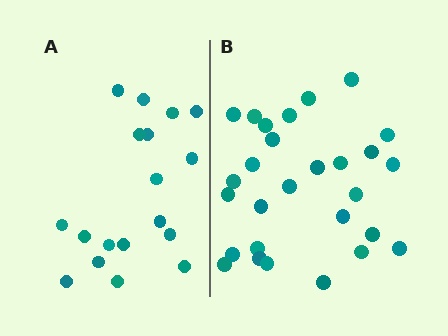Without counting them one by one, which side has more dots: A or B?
Region B (the right region) has more dots.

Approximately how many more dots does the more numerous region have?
Region B has roughly 10 or so more dots than region A.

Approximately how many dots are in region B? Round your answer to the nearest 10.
About 30 dots. (The exact count is 28, which rounds to 30.)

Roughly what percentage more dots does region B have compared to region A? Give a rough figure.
About 55% more.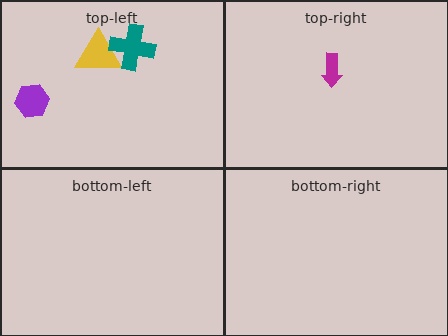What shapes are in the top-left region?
The purple hexagon, the yellow triangle, the teal cross.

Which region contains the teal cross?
The top-left region.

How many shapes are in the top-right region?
1.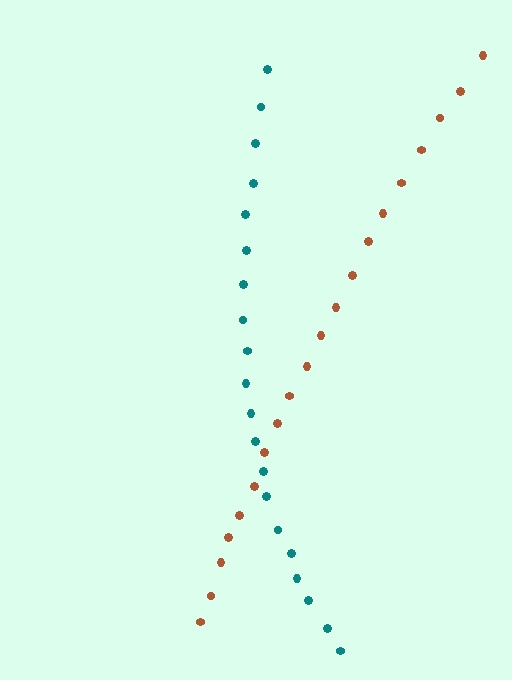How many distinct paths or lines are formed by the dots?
There are 2 distinct paths.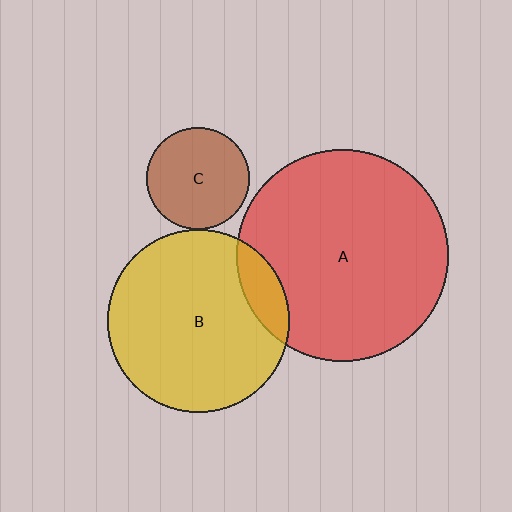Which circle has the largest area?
Circle A (red).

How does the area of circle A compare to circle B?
Approximately 1.4 times.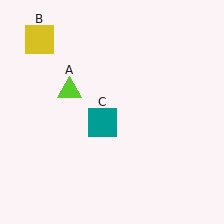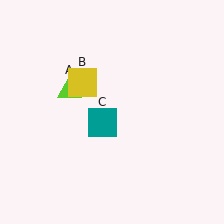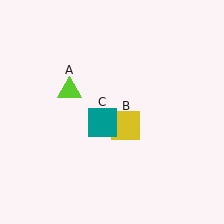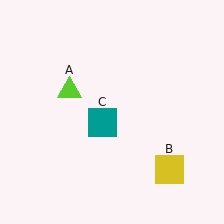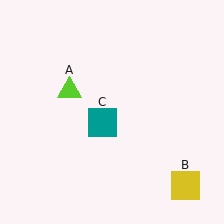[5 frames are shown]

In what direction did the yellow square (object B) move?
The yellow square (object B) moved down and to the right.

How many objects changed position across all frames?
1 object changed position: yellow square (object B).